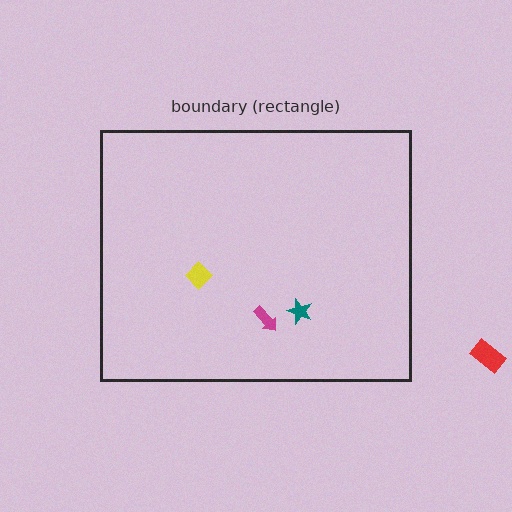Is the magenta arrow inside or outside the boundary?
Inside.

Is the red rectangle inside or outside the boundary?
Outside.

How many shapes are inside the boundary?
3 inside, 1 outside.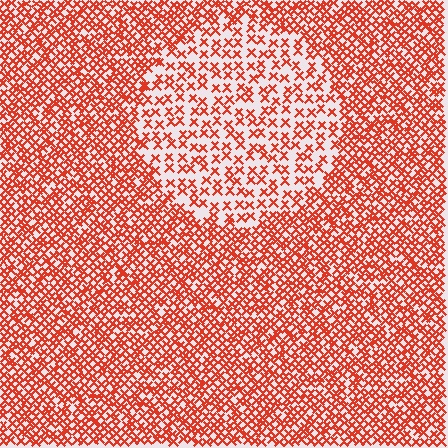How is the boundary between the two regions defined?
The boundary is defined by a change in element density (approximately 2.1x ratio). All elements are the same color, size, and shape.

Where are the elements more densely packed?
The elements are more densely packed outside the circle boundary.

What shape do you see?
I see a circle.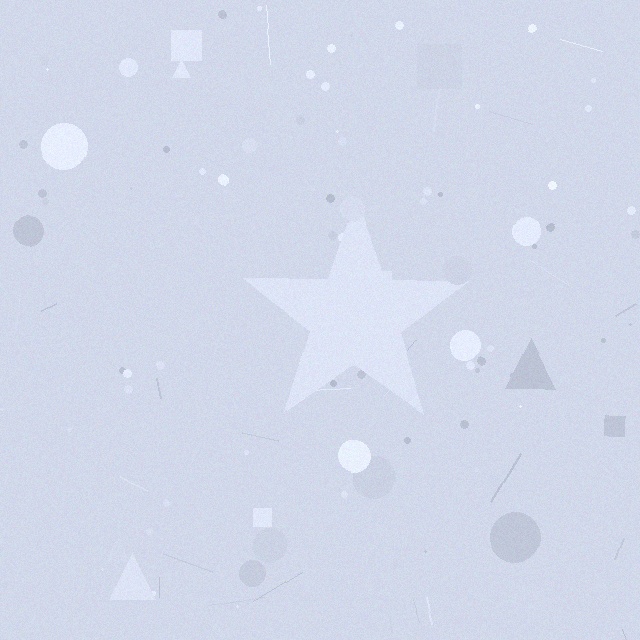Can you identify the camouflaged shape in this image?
The camouflaged shape is a star.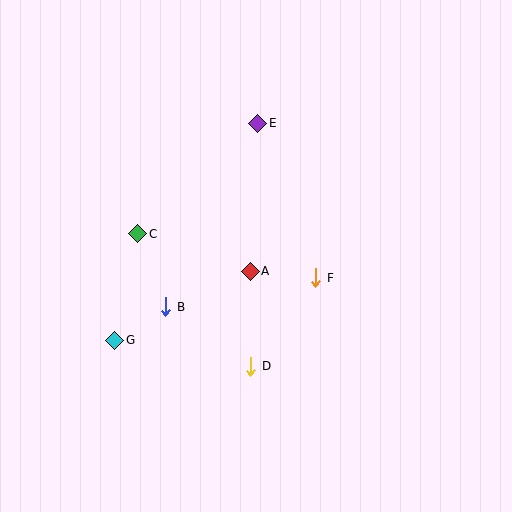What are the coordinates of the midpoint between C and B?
The midpoint between C and B is at (152, 270).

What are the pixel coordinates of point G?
Point G is at (115, 340).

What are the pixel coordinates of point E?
Point E is at (258, 123).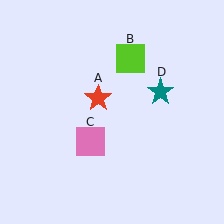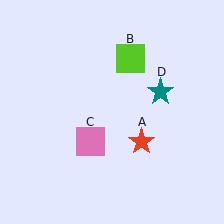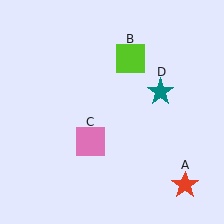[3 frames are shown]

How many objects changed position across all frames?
1 object changed position: red star (object A).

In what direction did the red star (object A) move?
The red star (object A) moved down and to the right.